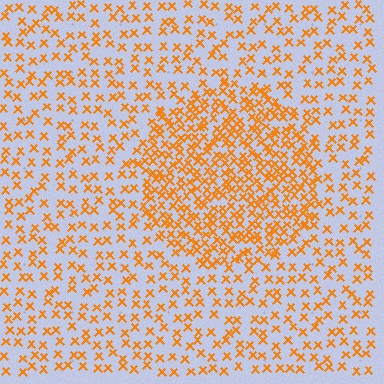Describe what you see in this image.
The image contains small orange elements arranged at two different densities. A circle-shaped region is visible where the elements are more densely packed than the surrounding area.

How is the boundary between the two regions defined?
The boundary is defined by a change in element density (approximately 2.2x ratio). All elements are the same color, size, and shape.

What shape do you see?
I see a circle.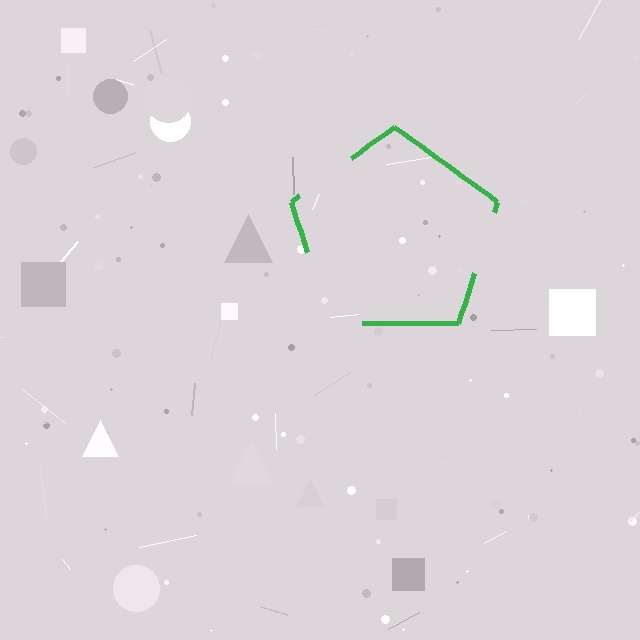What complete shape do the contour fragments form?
The contour fragments form a pentagon.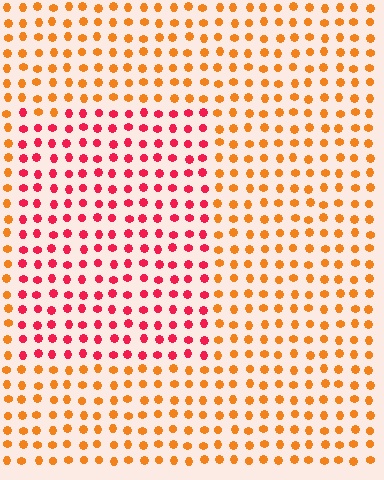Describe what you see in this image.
The image is filled with small orange elements in a uniform arrangement. A rectangle-shaped region is visible where the elements are tinted to a slightly different hue, forming a subtle color boundary.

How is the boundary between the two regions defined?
The boundary is defined purely by a slight shift in hue (about 43 degrees). Spacing, size, and orientation are identical on both sides.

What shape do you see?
I see a rectangle.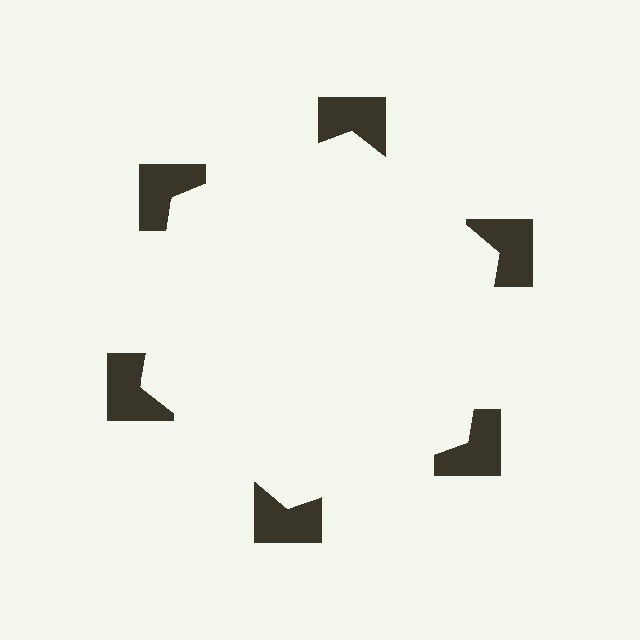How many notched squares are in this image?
There are 6 — one at each vertex of the illusory hexagon.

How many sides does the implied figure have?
6 sides.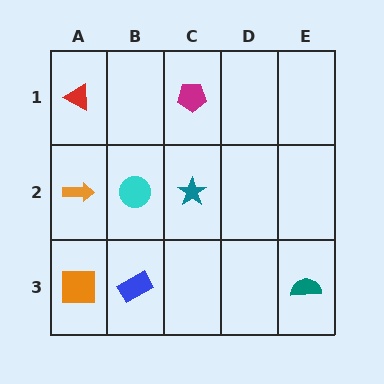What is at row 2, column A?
An orange arrow.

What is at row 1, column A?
A red triangle.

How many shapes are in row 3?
3 shapes.